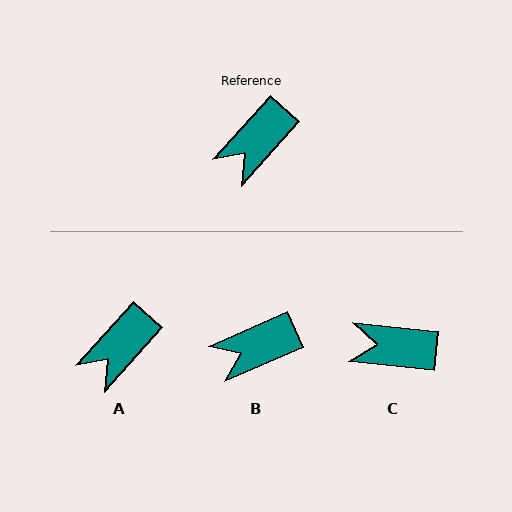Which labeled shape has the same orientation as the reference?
A.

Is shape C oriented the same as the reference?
No, it is off by about 54 degrees.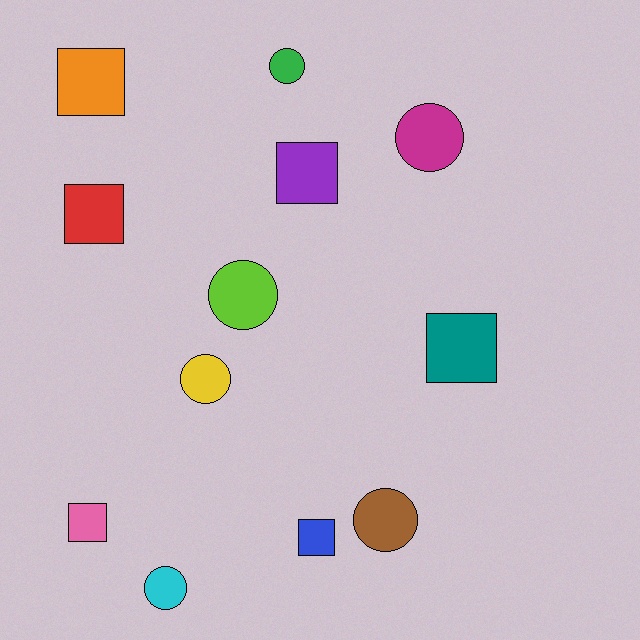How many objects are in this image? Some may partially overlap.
There are 12 objects.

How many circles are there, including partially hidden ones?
There are 6 circles.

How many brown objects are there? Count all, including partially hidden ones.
There is 1 brown object.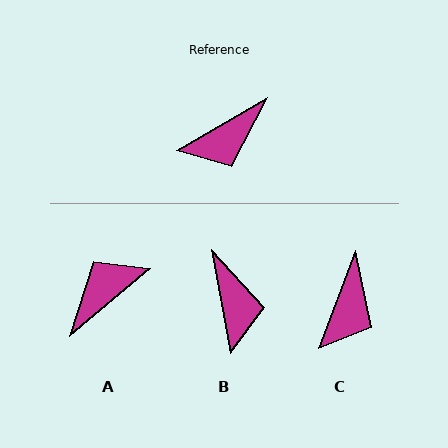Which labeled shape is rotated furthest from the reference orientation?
A, about 170 degrees away.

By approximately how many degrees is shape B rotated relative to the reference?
Approximately 70 degrees counter-clockwise.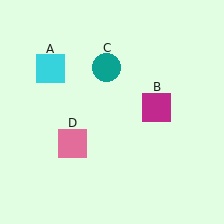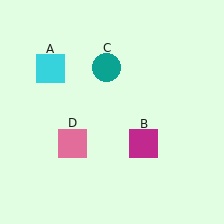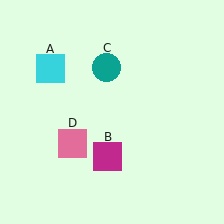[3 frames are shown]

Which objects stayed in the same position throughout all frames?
Cyan square (object A) and teal circle (object C) and pink square (object D) remained stationary.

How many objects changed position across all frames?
1 object changed position: magenta square (object B).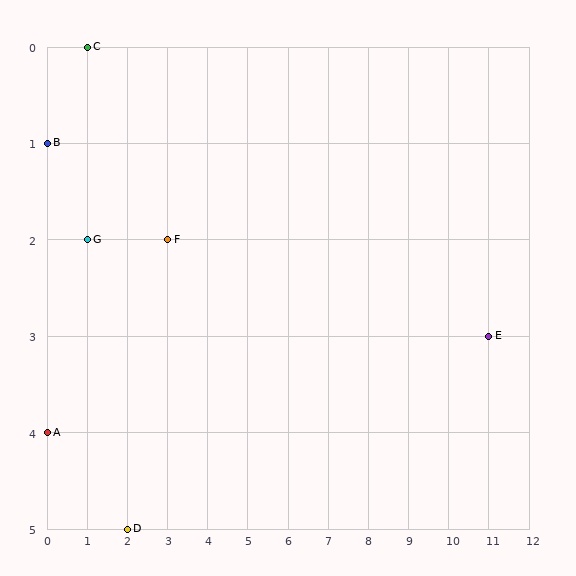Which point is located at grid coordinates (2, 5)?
Point D is at (2, 5).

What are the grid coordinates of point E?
Point E is at grid coordinates (11, 3).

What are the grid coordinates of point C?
Point C is at grid coordinates (1, 0).